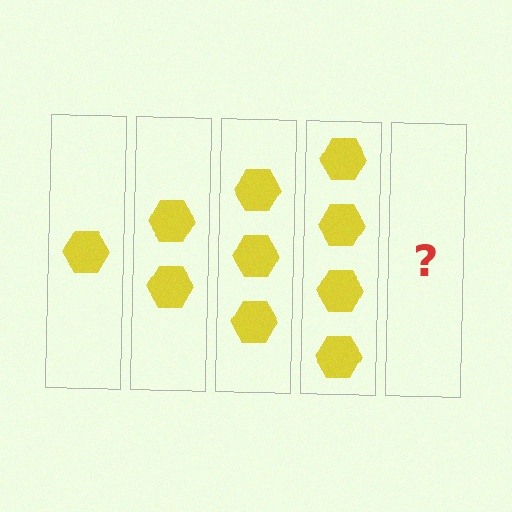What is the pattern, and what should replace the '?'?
The pattern is that each step adds one more hexagon. The '?' should be 5 hexagons.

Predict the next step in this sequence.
The next step is 5 hexagons.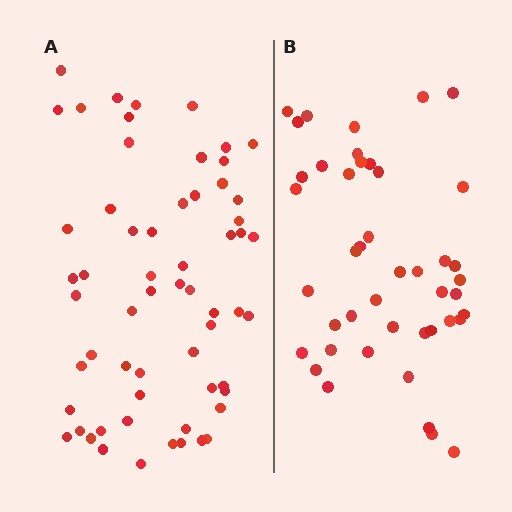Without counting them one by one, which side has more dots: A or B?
Region A (the left region) has more dots.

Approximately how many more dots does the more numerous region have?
Region A has approximately 15 more dots than region B.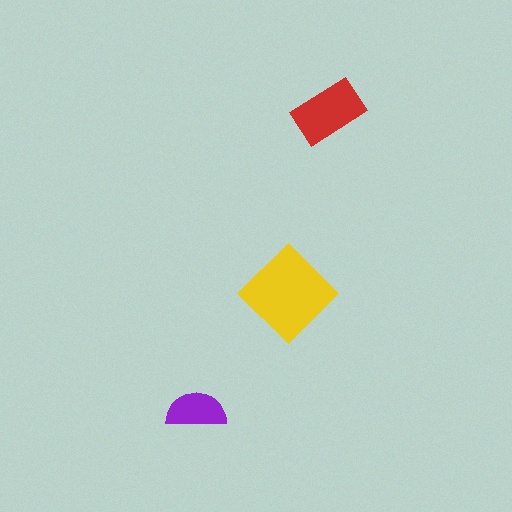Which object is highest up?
The red rectangle is topmost.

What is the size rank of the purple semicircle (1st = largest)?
3rd.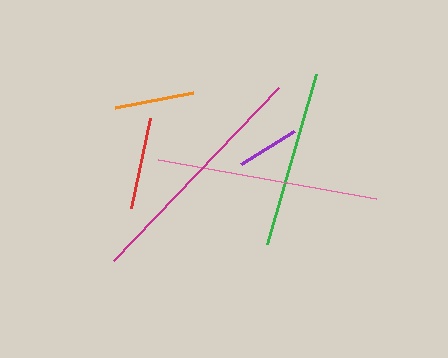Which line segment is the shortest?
The purple line is the shortest at approximately 62 pixels.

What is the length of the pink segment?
The pink segment is approximately 222 pixels long.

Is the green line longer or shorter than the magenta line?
The magenta line is longer than the green line.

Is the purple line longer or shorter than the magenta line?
The magenta line is longer than the purple line.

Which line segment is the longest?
The magenta line is the longest at approximately 240 pixels.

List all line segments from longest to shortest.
From longest to shortest: magenta, pink, green, red, orange, purple.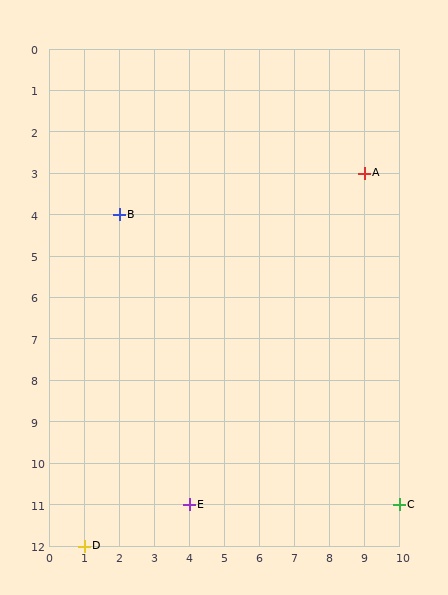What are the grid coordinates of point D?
Point D is at grid coordinates (1, 12).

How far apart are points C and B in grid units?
Points C and B are 8 columns and 7 rows apart (about 10.6 grid units diagonally).